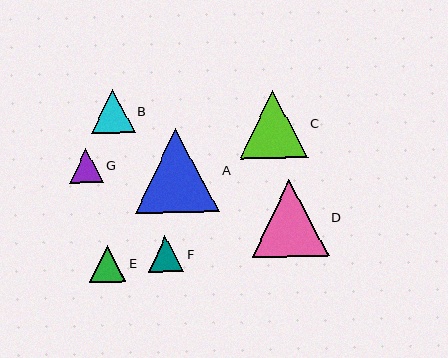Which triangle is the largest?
Triangle A is the largest with a size of approximately 84 pixels.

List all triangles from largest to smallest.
From largest to smallest: A, D, C, B, E, F, G.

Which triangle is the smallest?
Triangle G is the smallest with a size of approximately 34 pixels.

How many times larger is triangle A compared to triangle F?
Triangle A is approximately 2.4 times the size of triangle F.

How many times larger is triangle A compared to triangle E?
Triangle A is approximately 2.3 times the size of triangle E.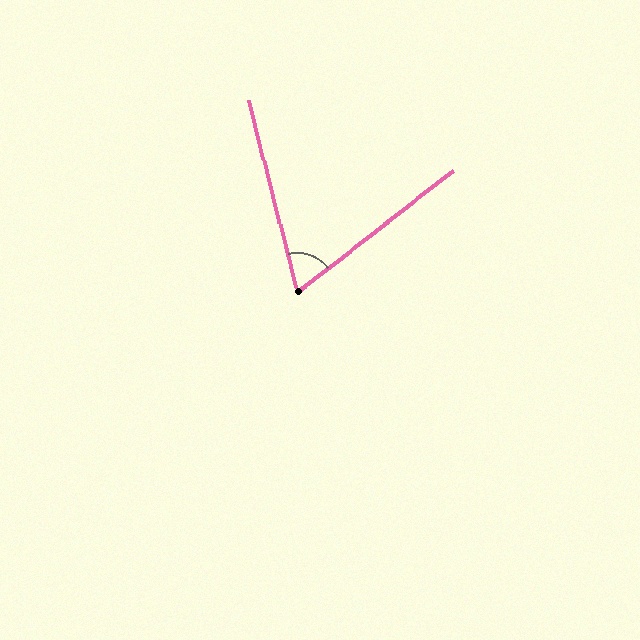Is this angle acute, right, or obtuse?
It is acute.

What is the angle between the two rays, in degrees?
Approximately 66 degrees.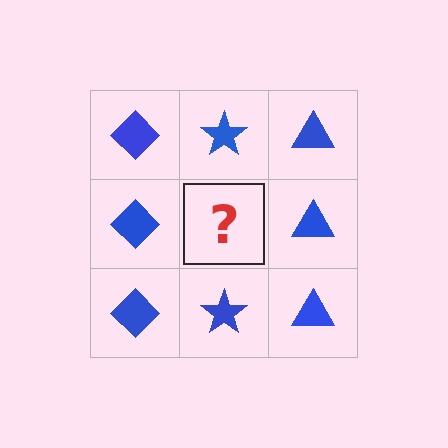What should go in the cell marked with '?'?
The missing cell should contain a blue star.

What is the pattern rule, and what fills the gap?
The rule is that each column has a consistent shape. The gap should be filled with a blue star.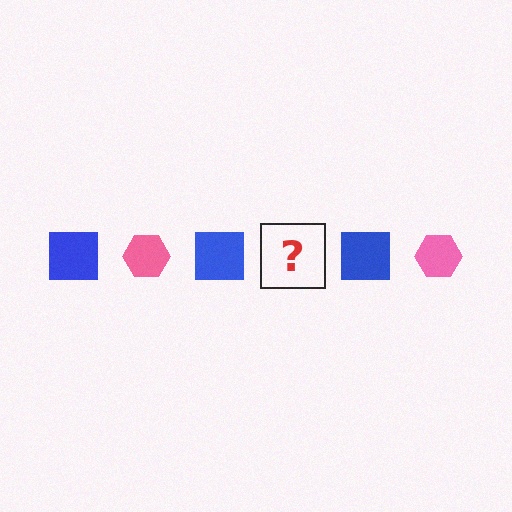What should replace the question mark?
The question mark should be replaced with a pink hexagon.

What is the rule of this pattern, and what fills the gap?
The rule is that the pattern alternates between blue square and pink hexagon. The gap should be filled with a pink hexagon.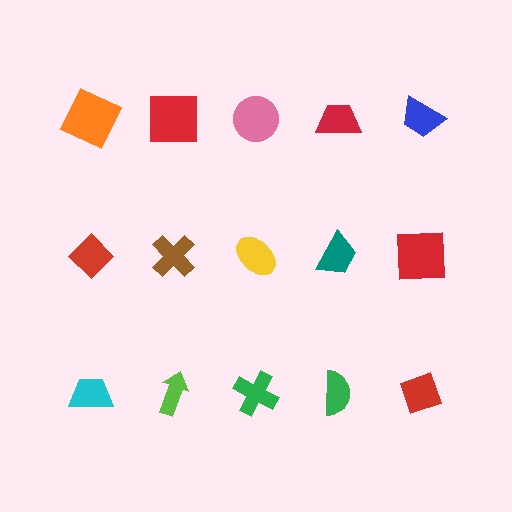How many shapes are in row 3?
5 shapes.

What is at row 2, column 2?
A brown cross.